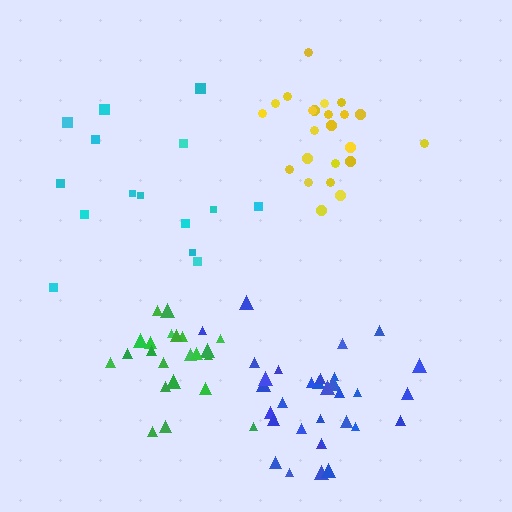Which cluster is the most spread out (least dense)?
Cyan.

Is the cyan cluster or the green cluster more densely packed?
Green.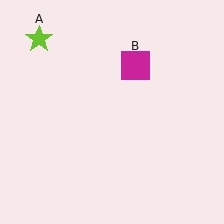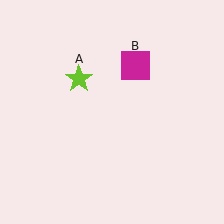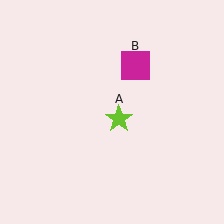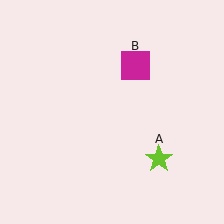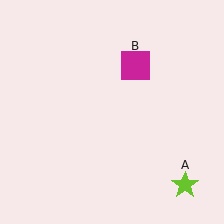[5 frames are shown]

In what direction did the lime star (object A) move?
The lime star (object A) moved down and to the right.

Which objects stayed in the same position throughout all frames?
Magenta square (object B) remained stationary.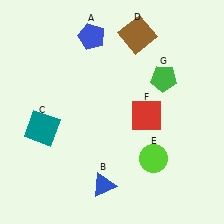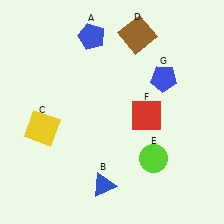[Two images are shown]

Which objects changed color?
C changed from teal to yellow. G changed from green to blue.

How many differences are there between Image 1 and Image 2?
There are 2 differences between the two images.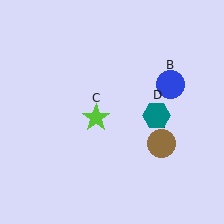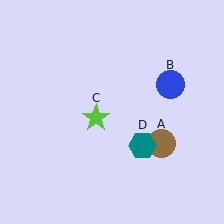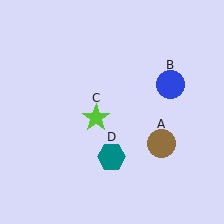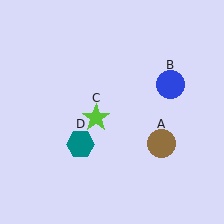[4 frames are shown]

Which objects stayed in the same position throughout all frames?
Brown circle (object A) and blue circle (object B) and lime star (object C) remained stationary.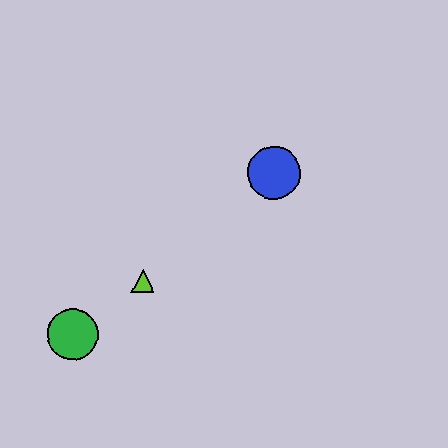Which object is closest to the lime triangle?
The green circle is closest to the lime triangle.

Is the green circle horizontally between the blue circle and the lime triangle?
No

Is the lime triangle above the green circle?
Yes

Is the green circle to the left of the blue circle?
Yes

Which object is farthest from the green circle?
The blue circle is farthest from the green circle.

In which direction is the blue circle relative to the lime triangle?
The blue circle is to the right of the lime triangle.